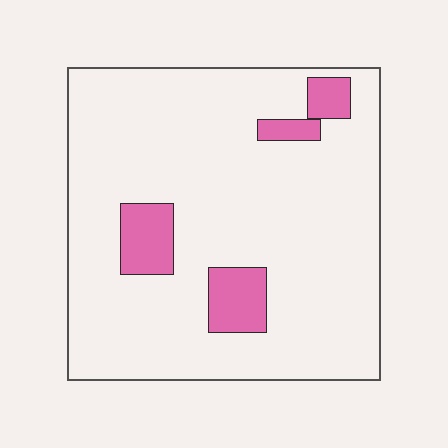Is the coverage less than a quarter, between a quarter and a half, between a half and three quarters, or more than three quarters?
Less than a quarter.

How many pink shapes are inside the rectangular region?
4.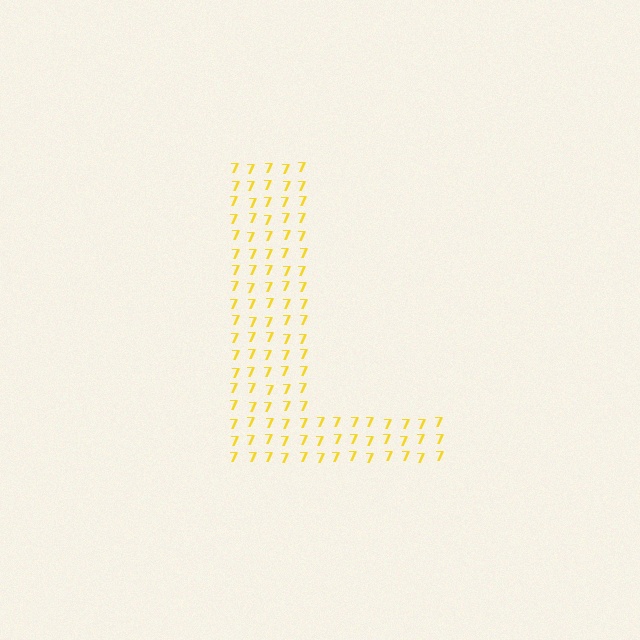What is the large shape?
The large shape is the letter L.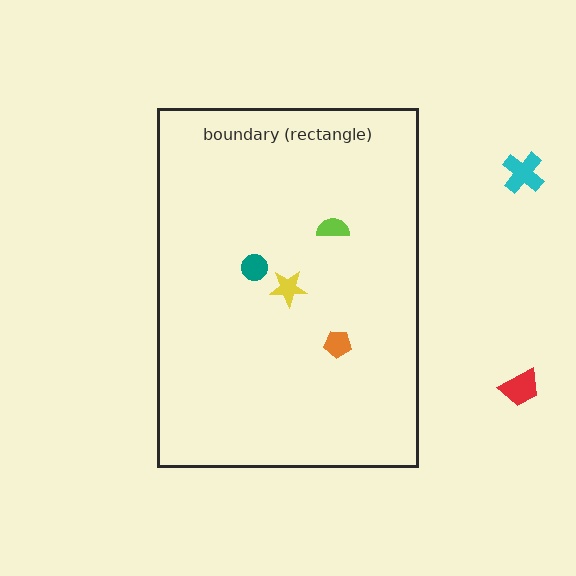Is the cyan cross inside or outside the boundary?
Outside.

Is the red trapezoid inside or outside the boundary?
Outside.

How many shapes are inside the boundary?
4 inside, 2 outside.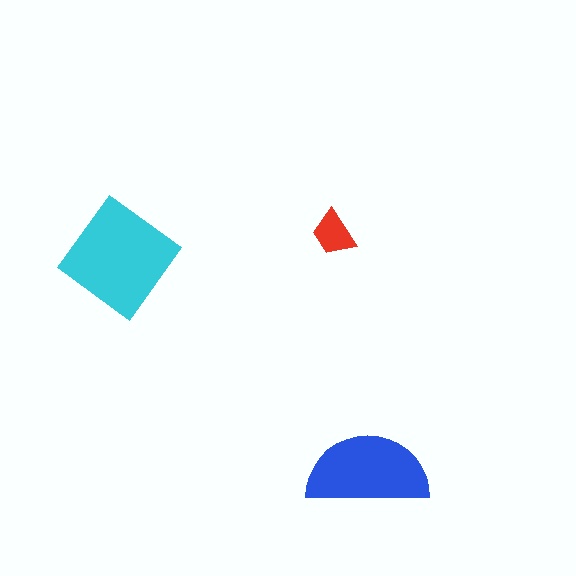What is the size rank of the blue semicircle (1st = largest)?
2nd.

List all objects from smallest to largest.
The red trapezoid, the blue semicircle, the cyan diamond.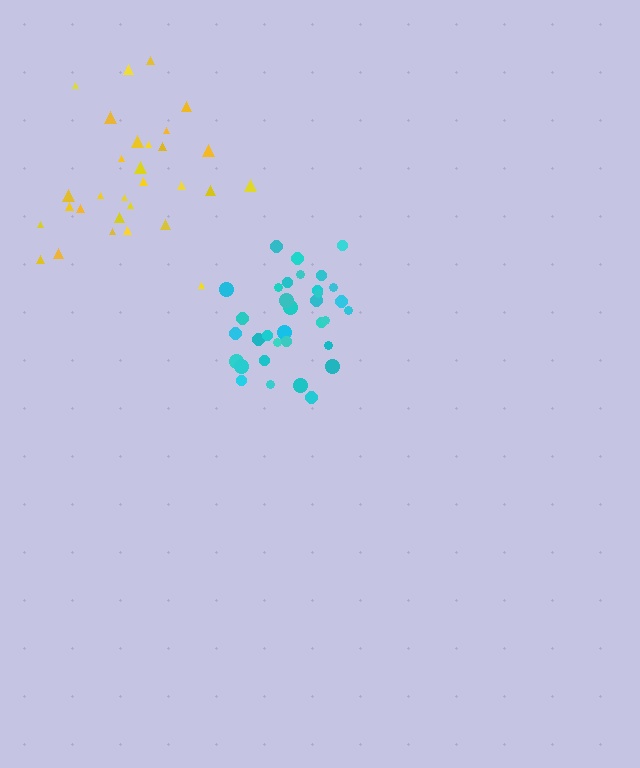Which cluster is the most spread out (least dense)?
Yellow.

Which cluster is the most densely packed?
Cyan.